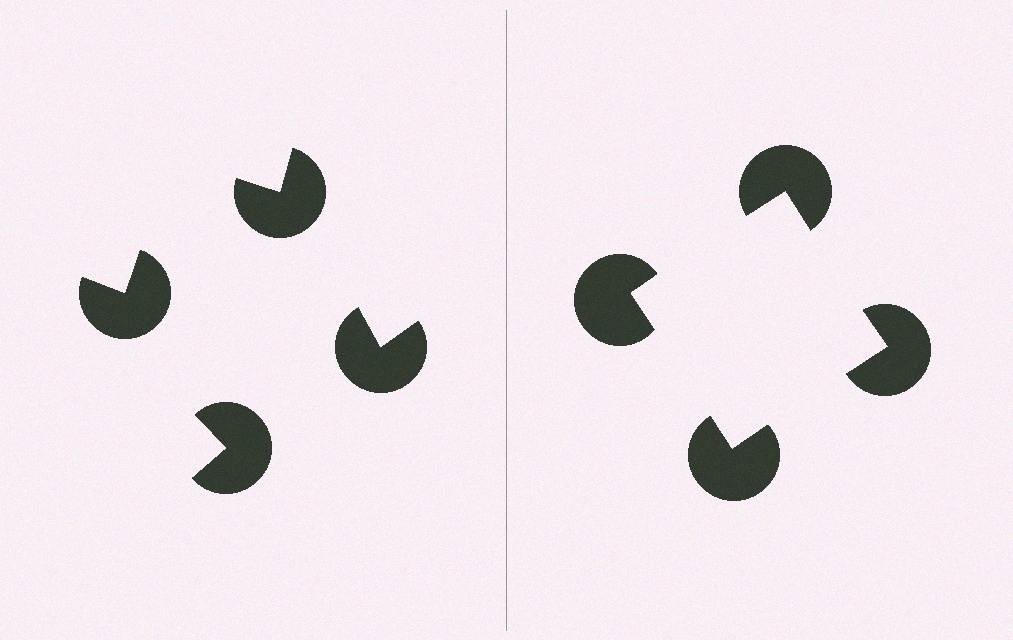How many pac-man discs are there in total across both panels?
8 — 4 on each side.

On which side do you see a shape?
An illusory square appears on the right side. On the left side the wedge cuts are rotated, so no coherent shape forms.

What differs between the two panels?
The pac-man discs are positioned identically on both sides; only the wedge orientations differ. On the right they align to a square; on the left they are misaligned.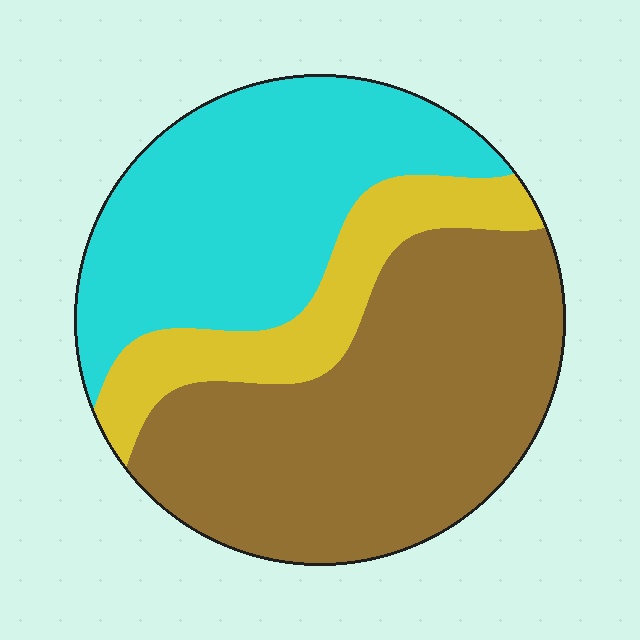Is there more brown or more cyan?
Brown.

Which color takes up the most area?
Brown, at roughly 50%.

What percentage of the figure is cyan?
Cyan covers 36% of the figure.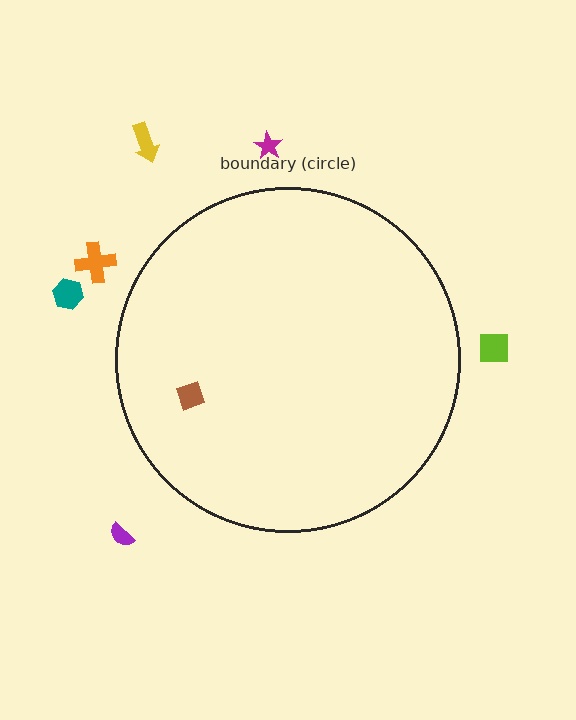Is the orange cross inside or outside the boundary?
Outside.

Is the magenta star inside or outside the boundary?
Outside.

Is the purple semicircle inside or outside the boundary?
Outside.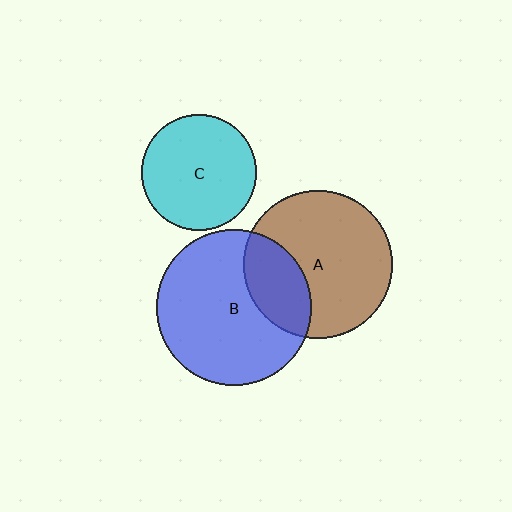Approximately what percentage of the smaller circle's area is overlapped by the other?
Approximately 25%.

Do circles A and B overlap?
Yes.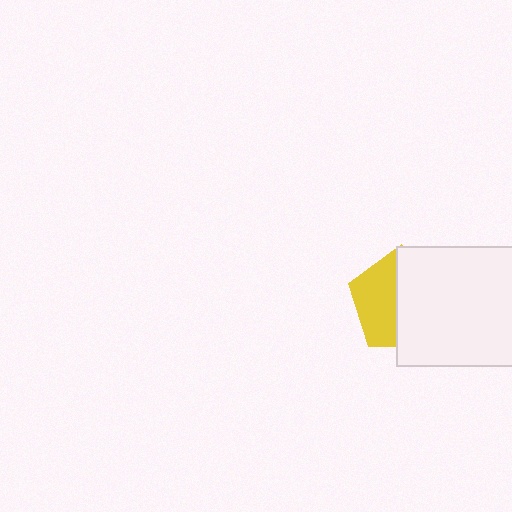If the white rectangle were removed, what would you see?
You would see the complete yellow pentagon.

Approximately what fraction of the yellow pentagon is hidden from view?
Roughly 58% of the yellow pentagon is hidden behind the white rectangle.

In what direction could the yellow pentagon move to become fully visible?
The yellow pentagon could move left. That would shift it out from behind the white rectangle entirely.